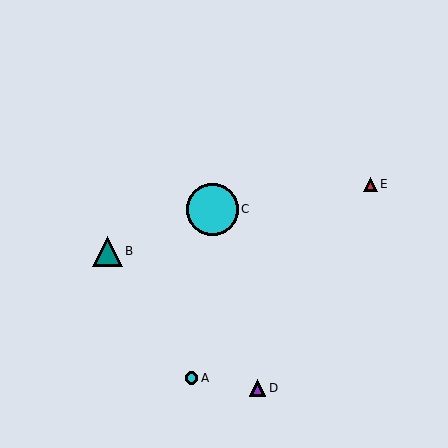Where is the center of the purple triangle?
The center of the purple triangle is at (258, 388).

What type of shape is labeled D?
Shape D is a purple triangle.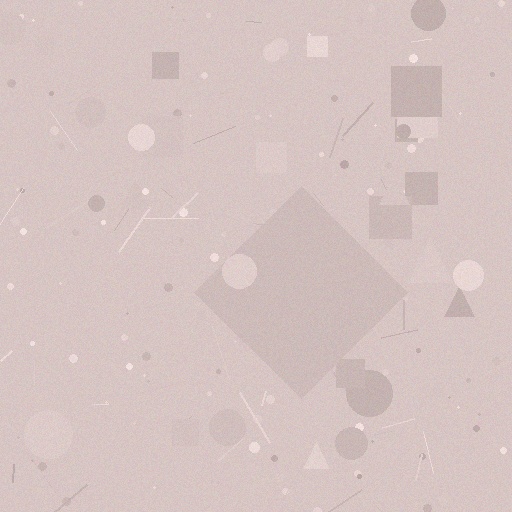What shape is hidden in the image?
A diamond is hidden in the image.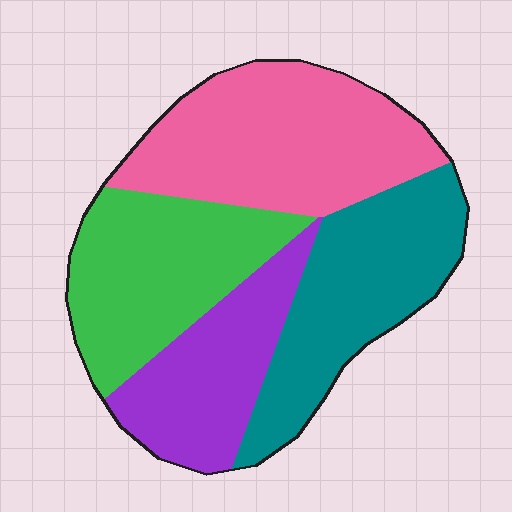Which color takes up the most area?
Pink, at roughly 30%.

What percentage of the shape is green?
Green covers roughly 25% of the shape.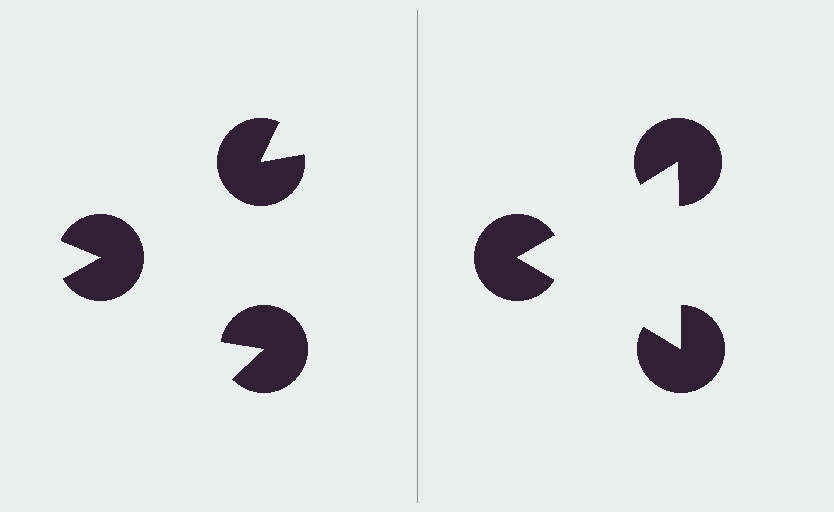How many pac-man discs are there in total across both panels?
6 — 3 on each side.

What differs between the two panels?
The pac-man discs are positioned identically on both sides; only the wedge orientations differ. On the right they align to a triangle; on the left they are misaligned.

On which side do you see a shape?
An illusory triangle appears on the right side. On the left side the wedge cuts are rotated, so no coherent shape forms.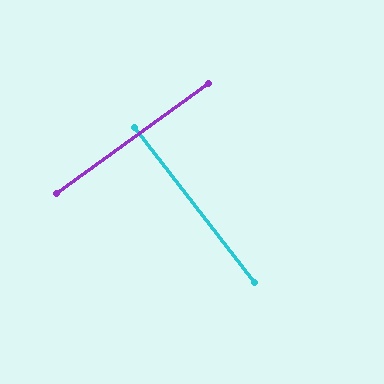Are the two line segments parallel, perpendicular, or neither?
Perpendicular — they meet at approximately 89°.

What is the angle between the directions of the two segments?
Approximately 89 degrees.